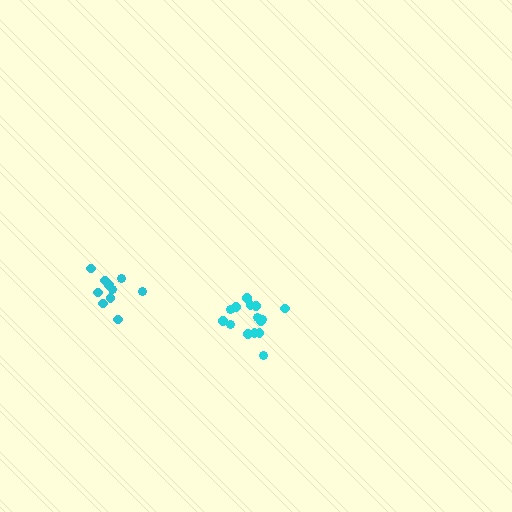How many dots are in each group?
Group 1: 10 dots, Group 2: 15 dots (25 total).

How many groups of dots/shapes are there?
There are 2 groups.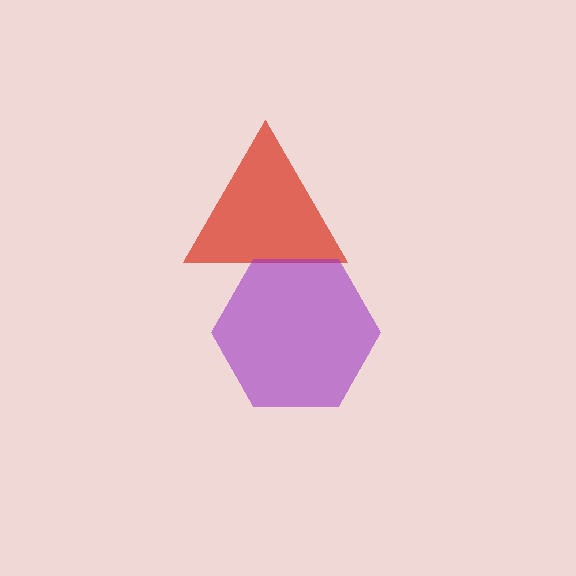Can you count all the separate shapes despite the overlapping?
Yes, there are 2 separate shapes.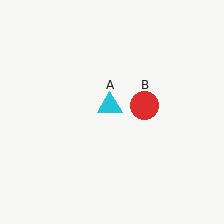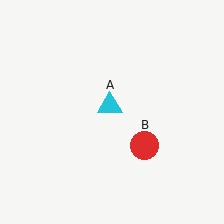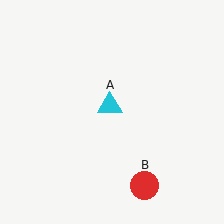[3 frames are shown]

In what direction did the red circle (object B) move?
The red circle (object B) moved down.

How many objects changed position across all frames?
1 object changed position: red circle (object B).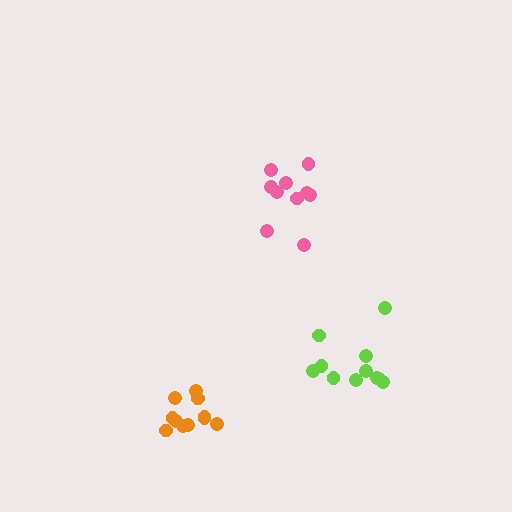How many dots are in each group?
Group 1: 11 dots, Group 2: 10 dots, Group 3: 11 dots (32 total).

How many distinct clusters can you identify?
There are 3 distinct clusters.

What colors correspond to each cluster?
The clusters are colored: orange, pink, lime.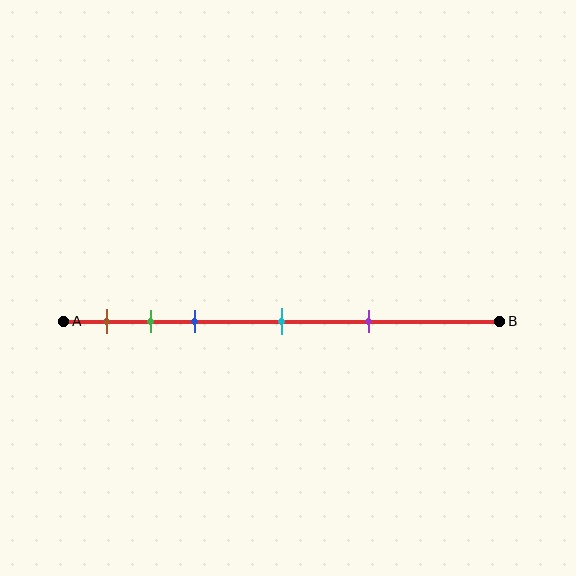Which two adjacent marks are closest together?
The green and blue marks are the closest adjacent pair.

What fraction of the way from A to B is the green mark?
The green mark is approximately 20% (0.2) of the way from A to B.